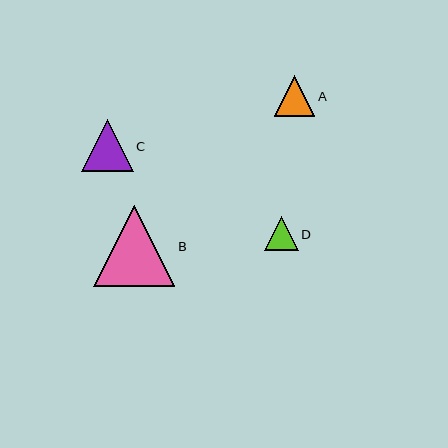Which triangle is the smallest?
Triangle D is the smallest with a size of approximately 34 pixels.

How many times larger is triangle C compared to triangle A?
Triangle C is approximately 1.3 times the size of triangle A.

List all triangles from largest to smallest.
From largest to smallest: B, C, A, D.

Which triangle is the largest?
Triangle B is the largest with a size of approximately 81 pixels.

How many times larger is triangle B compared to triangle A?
Triangle B is approximately 2.0 times the size of triangle A.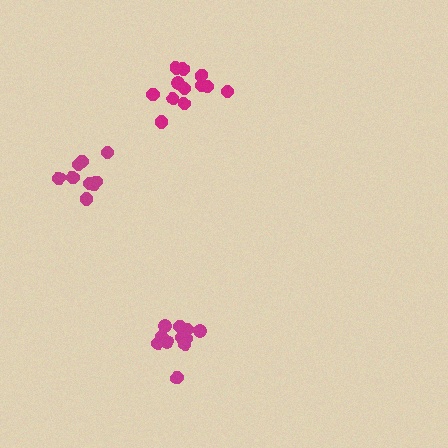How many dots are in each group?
Group 1: 9 dots, Group 2: 12 dots, Group 3: 12 dots (33 total).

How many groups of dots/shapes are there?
There are 3 groups.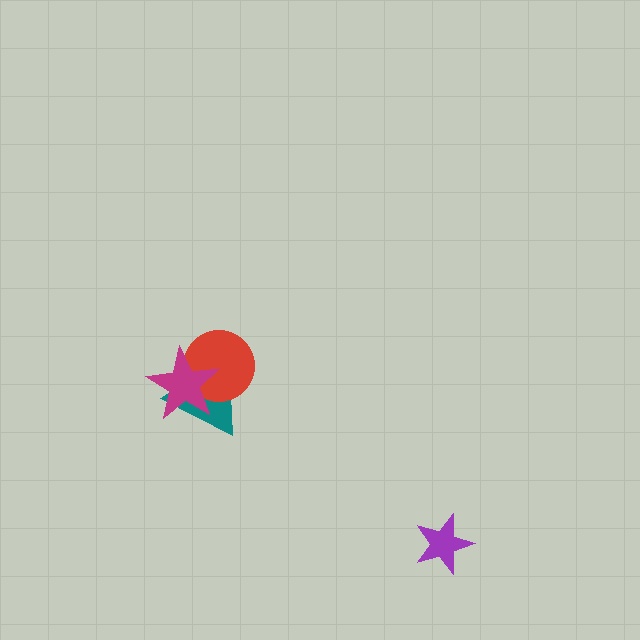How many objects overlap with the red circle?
2 objects overlap with the red circle.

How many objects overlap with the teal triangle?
2 objects overlap with the teal triangle.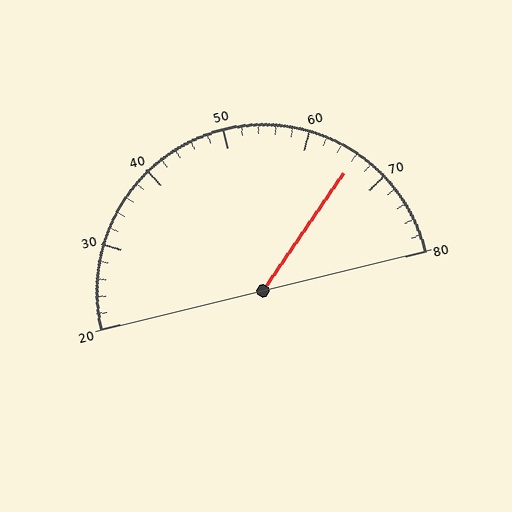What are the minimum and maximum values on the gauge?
The gauge ranges from 20 to 80.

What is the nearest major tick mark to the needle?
The nearest major tick mark is 70.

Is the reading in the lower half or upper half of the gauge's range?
The reading is in the upper half of the range (20 to 80).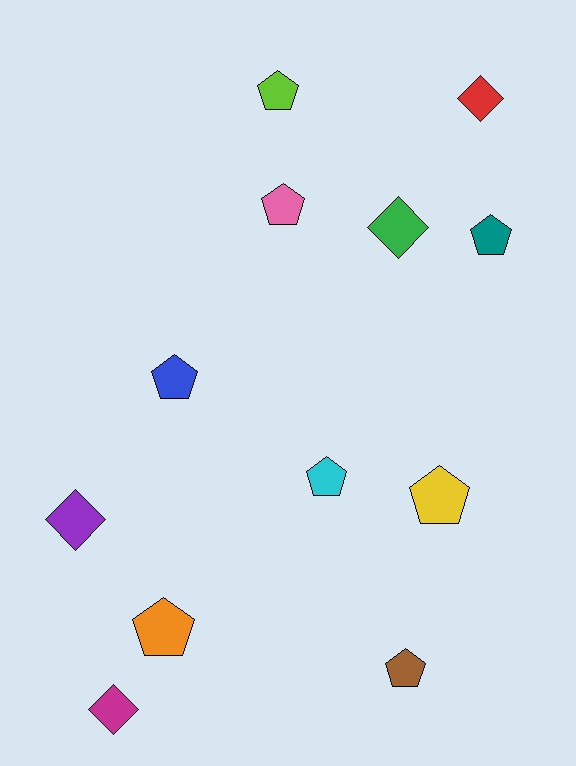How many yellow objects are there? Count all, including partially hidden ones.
There is 1 yellow object.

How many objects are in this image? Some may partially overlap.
There are 12 objects.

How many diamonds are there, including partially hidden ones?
There are 4 diamonds.